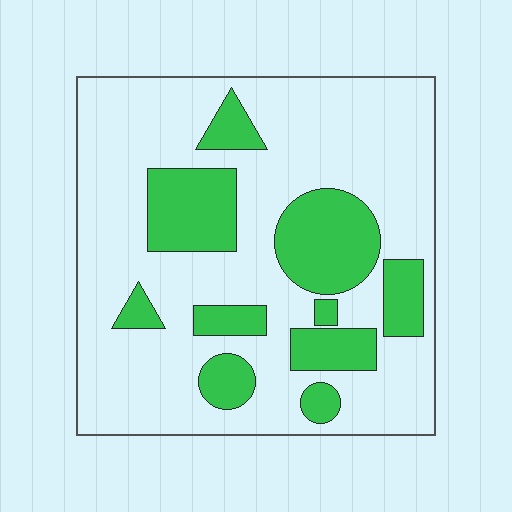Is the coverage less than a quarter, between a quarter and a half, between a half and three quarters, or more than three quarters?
Between a quarter and a half.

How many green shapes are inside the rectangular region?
10.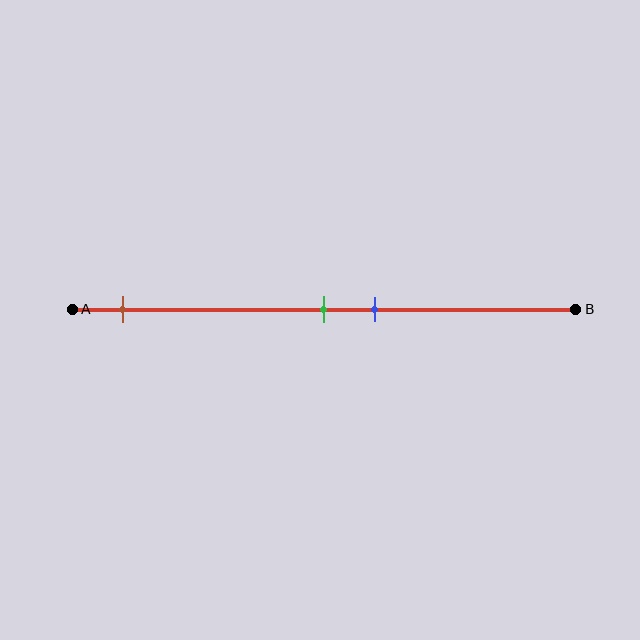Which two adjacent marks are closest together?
The green and blue marks are the closest adjacent pair.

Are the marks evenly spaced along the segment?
No, the marks are not evenly spaced.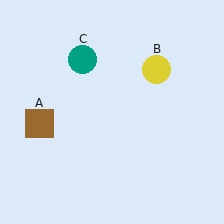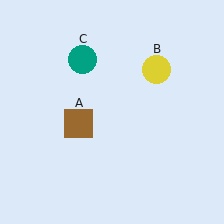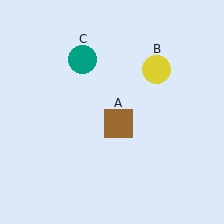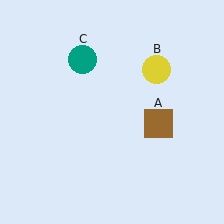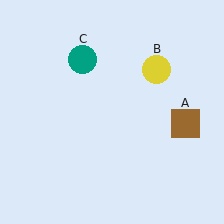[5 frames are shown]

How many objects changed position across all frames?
1 object changed position: brown square (object A).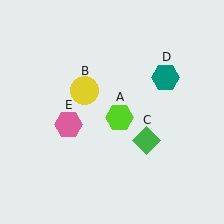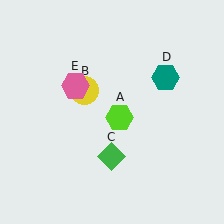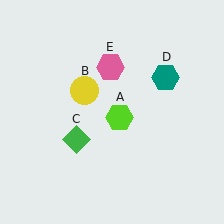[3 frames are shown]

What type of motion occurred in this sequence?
The green diamond (object C), pink hexagon (object E) rotated clockwise around the center of the scene.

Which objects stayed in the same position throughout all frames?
Lime hexagon (object A) and yellow circle (object B) and teal hexagon (object D) remained stationary.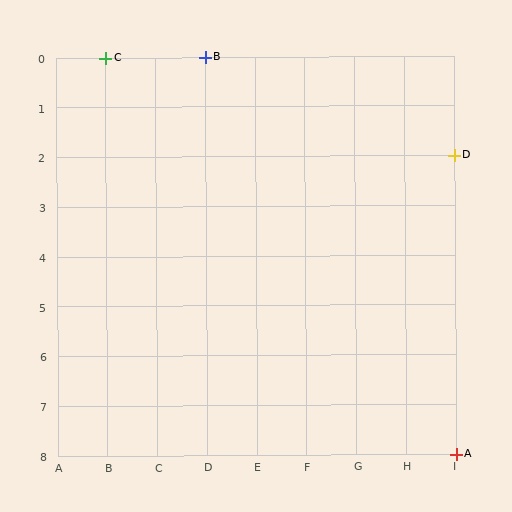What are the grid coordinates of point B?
Point B is at grid coordinates (D, 0).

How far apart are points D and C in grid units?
Points D and C are 7 columns and 2 rows apart (about 7.3 grid units diagonally).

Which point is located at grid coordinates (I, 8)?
Point A is at (I, 8).